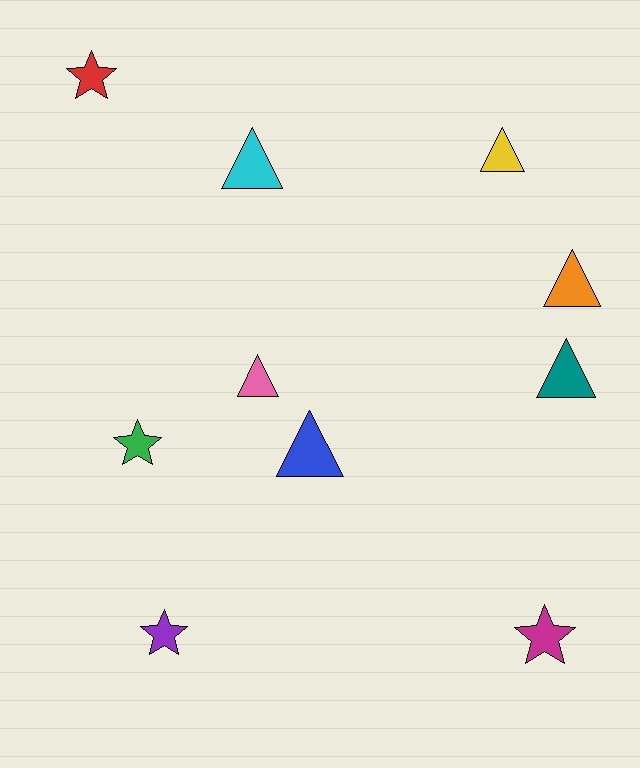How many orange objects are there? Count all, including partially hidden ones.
There is 1 orange object.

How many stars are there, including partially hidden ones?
There are 4 stars.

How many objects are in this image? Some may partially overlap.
There are 10 objects.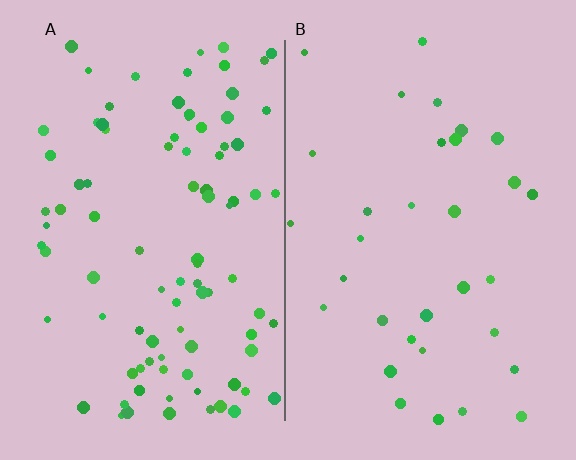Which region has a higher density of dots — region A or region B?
A (the left).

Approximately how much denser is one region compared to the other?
Approximately 2.8× — region A over region B.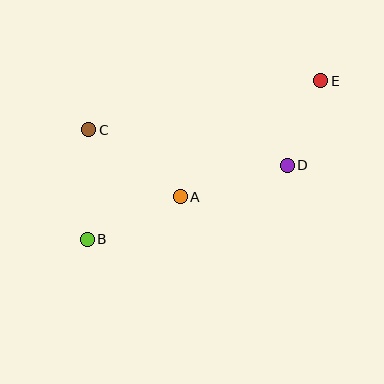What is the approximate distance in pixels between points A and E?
The distance between A and E is approximately 183 pixels.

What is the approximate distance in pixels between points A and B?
The distance between A and B is approximately 102 pixels.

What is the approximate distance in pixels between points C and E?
The distance between C and E is approximately 237 pixels.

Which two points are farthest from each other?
Points B and E are farthest from each other.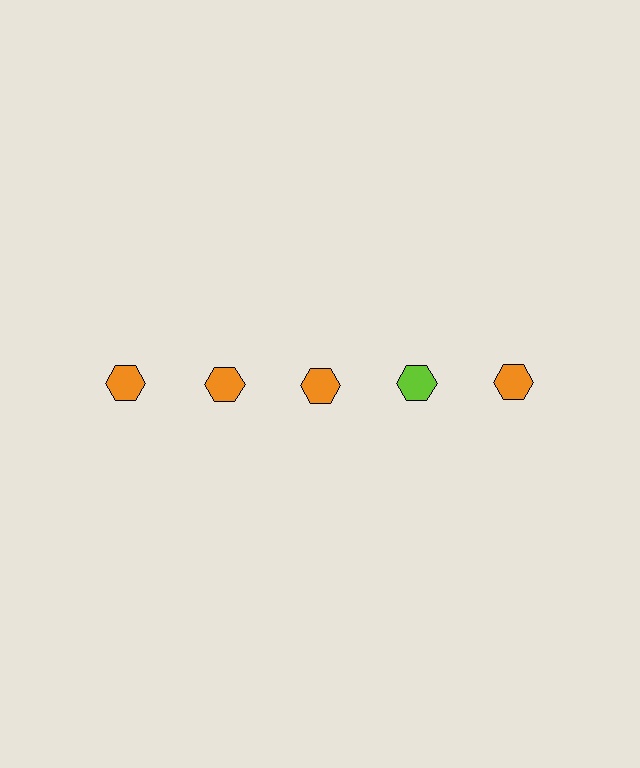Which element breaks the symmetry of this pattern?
The lime hexagon in the top row, second from right column breaks the symmetry. All other shapes are orange hexagons.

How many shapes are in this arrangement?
There are 5 shapes arranged in a grid pattern.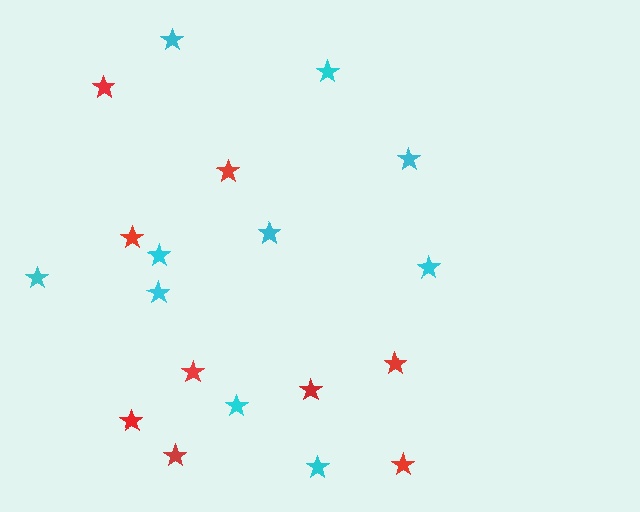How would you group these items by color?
There are 2 groups: one group of cyan stars (10) and one group of red stars (9).